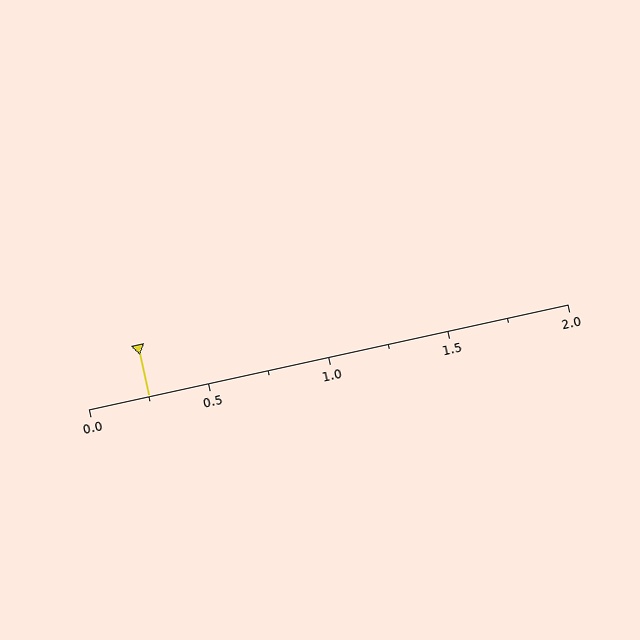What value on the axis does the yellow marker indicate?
The marker indicates approximately 0.25.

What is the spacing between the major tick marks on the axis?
The major ticks are spaced 0.5 apart.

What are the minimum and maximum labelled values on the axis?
The axis runs from 0.0 to 2.0.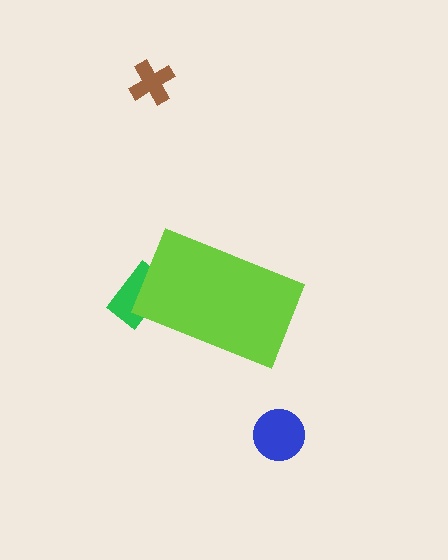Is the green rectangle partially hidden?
Yes, the green rectangle is partially hidden behind the lime rectangle.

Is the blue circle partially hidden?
No, the blue circle is fully visible.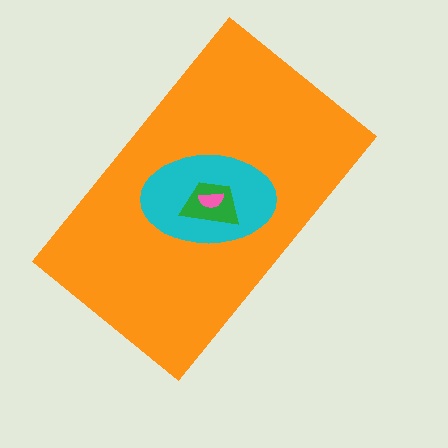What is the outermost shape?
The orange rectangle.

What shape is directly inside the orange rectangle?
The cyan ellipse.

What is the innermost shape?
The pink semicircle.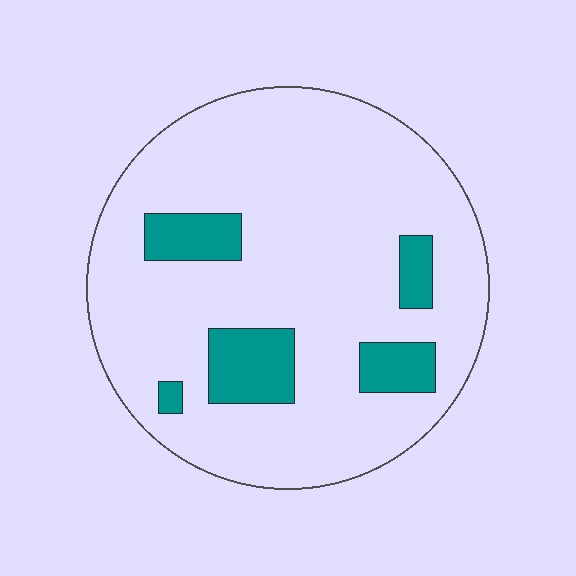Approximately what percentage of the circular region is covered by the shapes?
Approximately 15%.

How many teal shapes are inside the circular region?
5.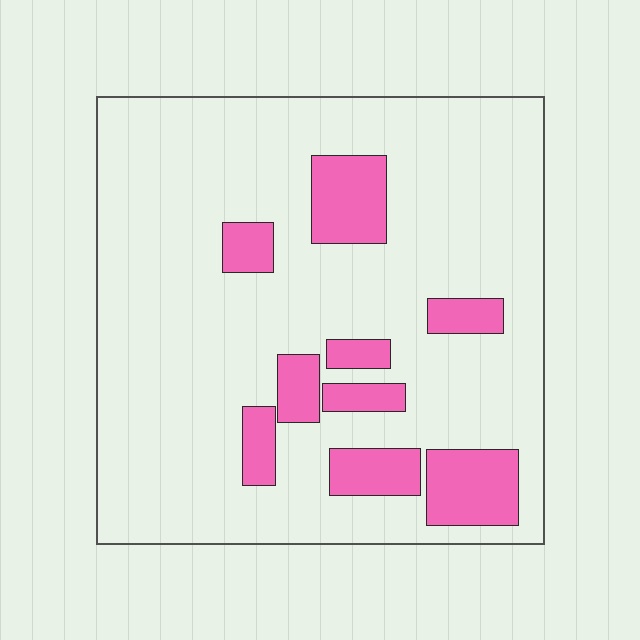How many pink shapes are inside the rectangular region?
9.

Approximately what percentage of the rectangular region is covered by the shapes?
Approximately 15%.